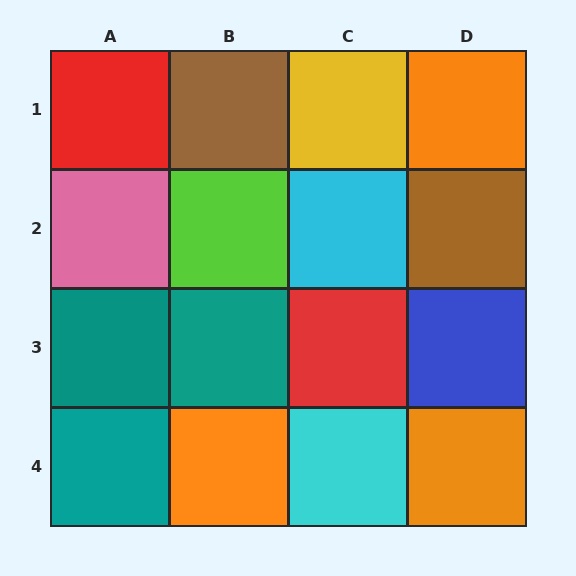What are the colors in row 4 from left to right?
Teal, orange, cyan, orange.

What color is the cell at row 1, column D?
Orange.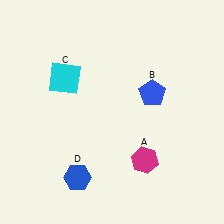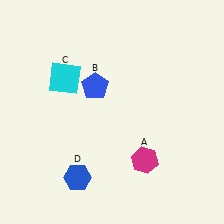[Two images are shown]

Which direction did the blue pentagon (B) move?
The blue pentagon (B) moved left.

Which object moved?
The blue pentagon (B) moved left.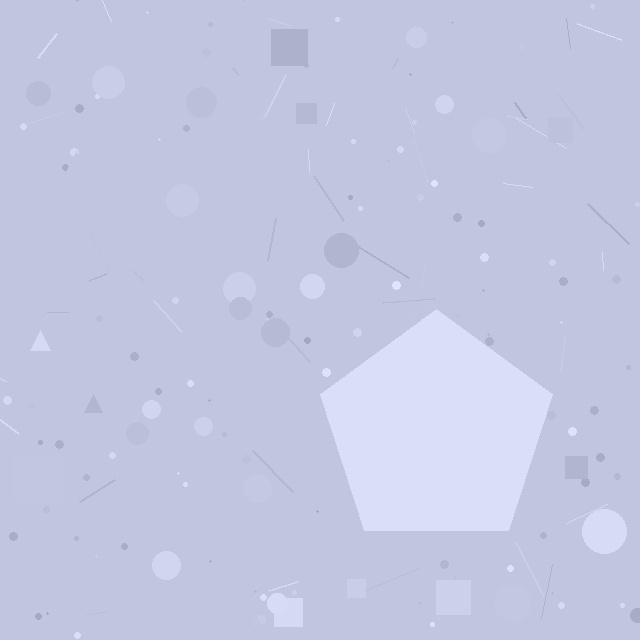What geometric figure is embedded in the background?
A pentagon is embedded in the background.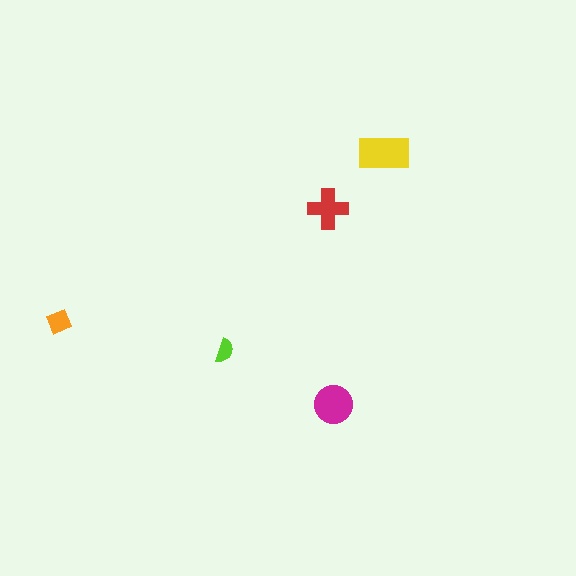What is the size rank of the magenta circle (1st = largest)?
2nd.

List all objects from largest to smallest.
The yellow rectangle, the magenta circle, the red cross, the orange diamond, the lime semicircle.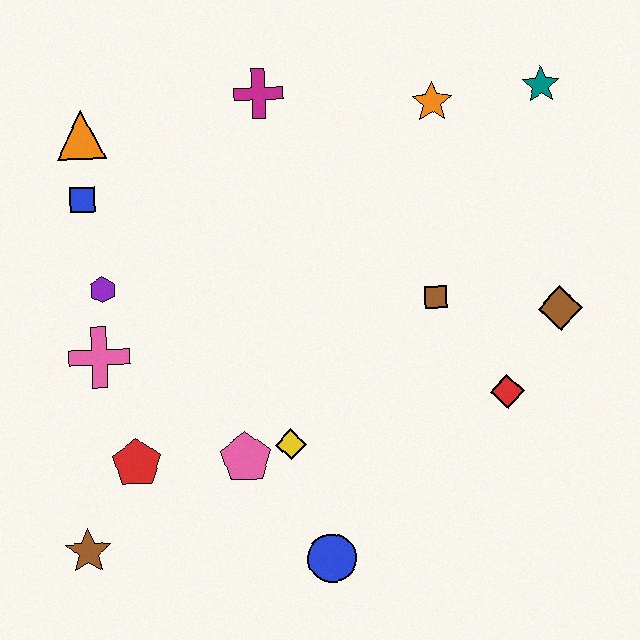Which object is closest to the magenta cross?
The orange star is closest to the magenta cross.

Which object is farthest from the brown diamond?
The brown star is farthest from the brown diamond.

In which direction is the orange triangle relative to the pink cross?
The orange triangle is above the pink cross.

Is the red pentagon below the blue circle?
No